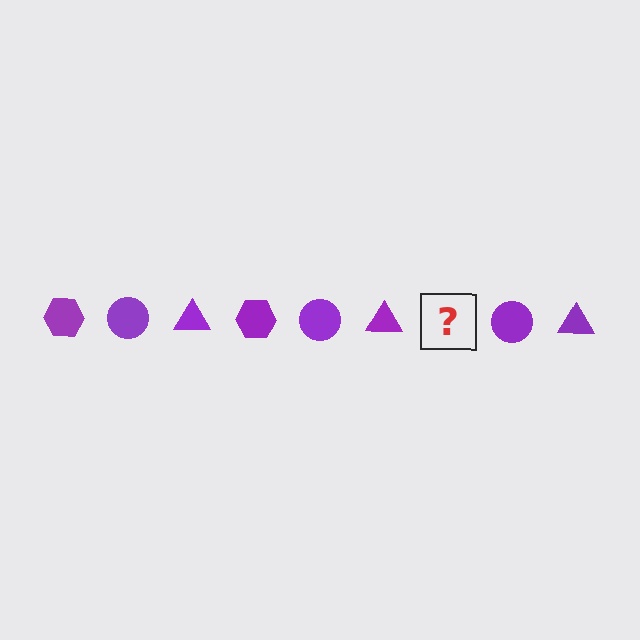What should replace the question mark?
The question mark should be replaced with a purple hexagon.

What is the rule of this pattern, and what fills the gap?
The rule is that the pattern cycles through hexagon, circle, triangle shapes in purple. The gap should be filled with a purple hexagon.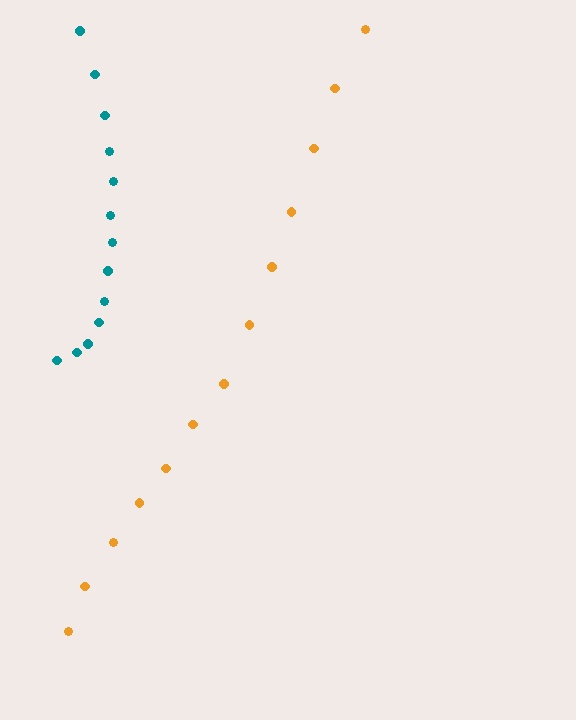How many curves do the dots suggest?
There are 2 distinct paths.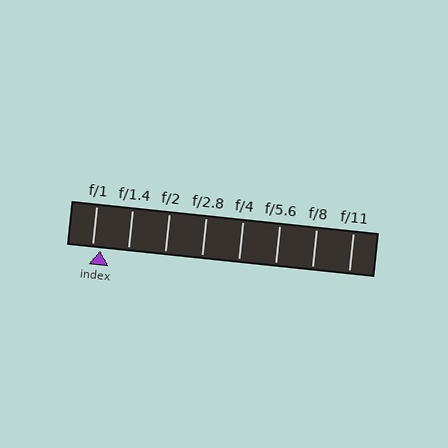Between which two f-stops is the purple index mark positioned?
The index mark is between f/1 and f/1.4.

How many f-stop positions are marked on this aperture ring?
There are 8 f-stop positions marked.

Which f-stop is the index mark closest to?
The index mark is closest to f/1.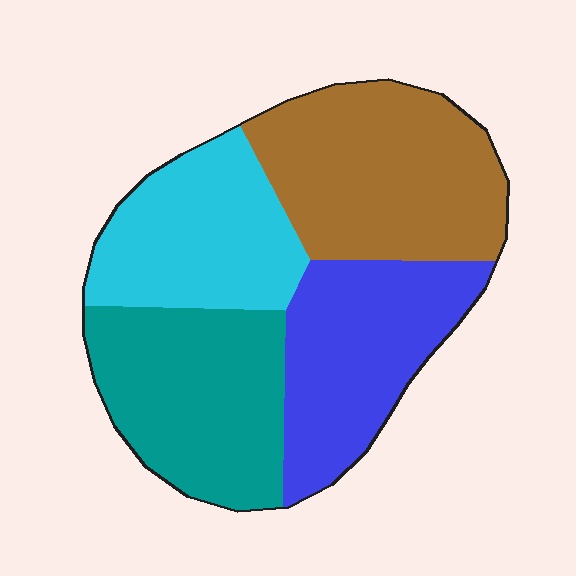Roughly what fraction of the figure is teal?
Teal covers about 25% of the figure.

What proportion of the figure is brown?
Brown covers 29% of the figure.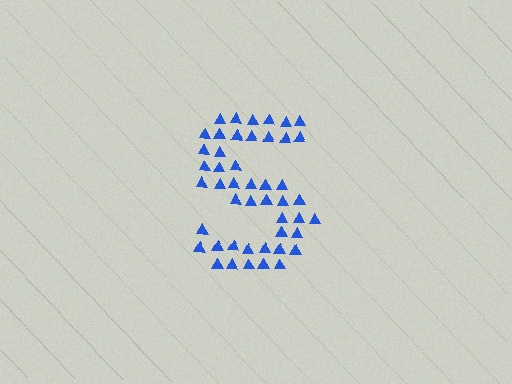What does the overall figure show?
The overall figure shows the letter S.